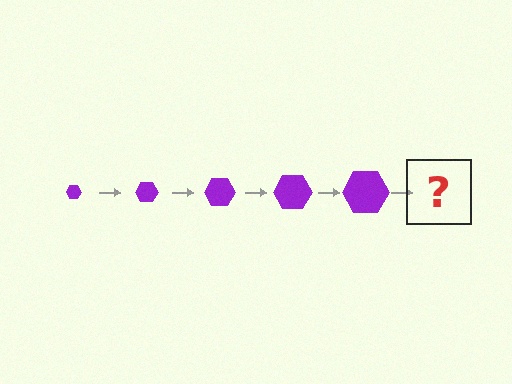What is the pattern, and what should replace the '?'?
The pattern is that the hexagon gets progressively larger each step. The '?' should be a purple hexagon, larger than the previous one.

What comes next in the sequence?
The next element should be a purple hexagon, larger than the previous one.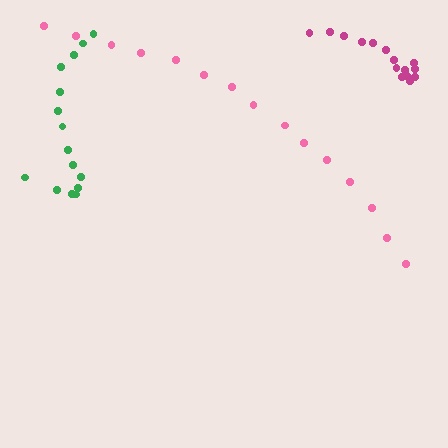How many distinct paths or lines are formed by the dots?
There are 3 distinct paths.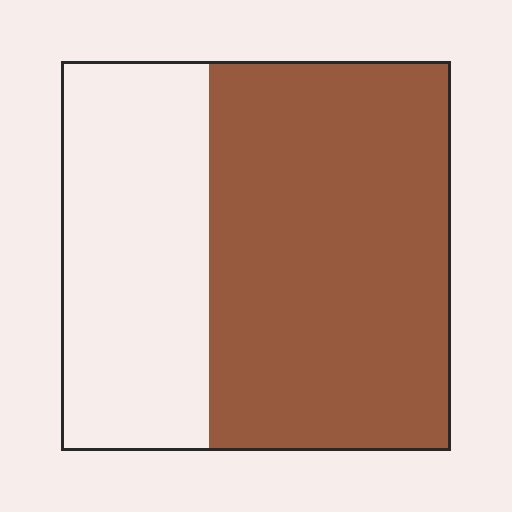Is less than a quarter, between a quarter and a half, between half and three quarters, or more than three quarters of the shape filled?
Between half and three quarters.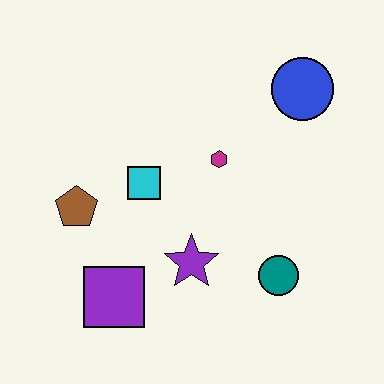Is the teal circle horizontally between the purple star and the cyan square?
No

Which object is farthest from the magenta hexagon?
The purple square is farthest from the magenta hexagon.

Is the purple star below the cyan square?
Yes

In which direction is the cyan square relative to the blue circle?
The cyan square is to the left of the blue circle.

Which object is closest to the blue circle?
The magenta hexagon is closest to the blue circle.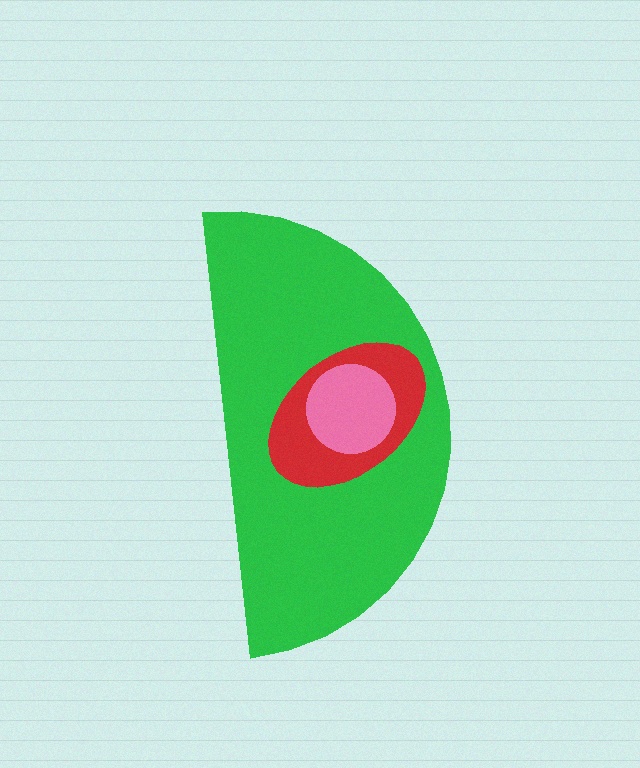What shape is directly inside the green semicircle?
The red ellipse.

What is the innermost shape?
The pink circle.